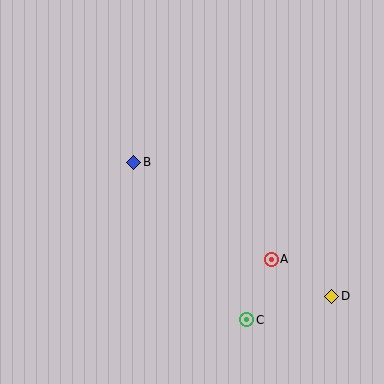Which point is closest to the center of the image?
Point B at (134, 162) is closest to the center.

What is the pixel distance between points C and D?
The distance between C and D is 88 pixels.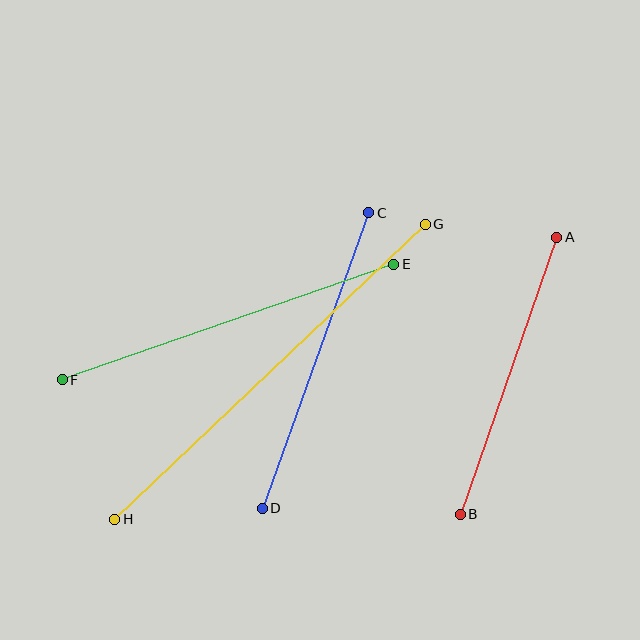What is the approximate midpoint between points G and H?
The midpoint is at approximately (270, 372) pixels.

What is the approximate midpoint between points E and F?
The midpoint is at approximately (228, 322) pixels.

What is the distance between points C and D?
The distance is approximately 314 pixels.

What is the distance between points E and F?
The distance is approximately 351 pixels.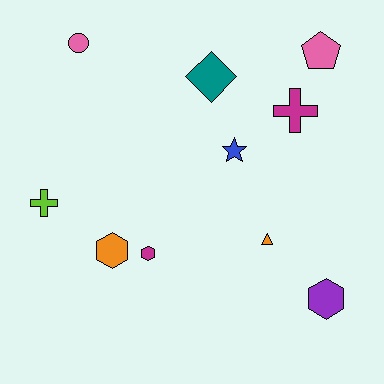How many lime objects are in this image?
There is 1 lime object.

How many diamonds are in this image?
There is 1 diamond.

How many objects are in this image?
There are 10 objects.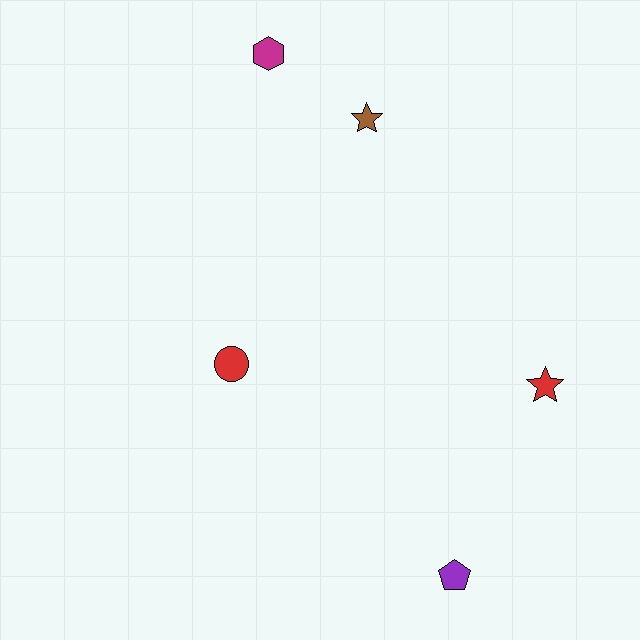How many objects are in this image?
There are 5 objects.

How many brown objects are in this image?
There is 1 brown object.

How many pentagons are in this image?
There is 1 pentagon.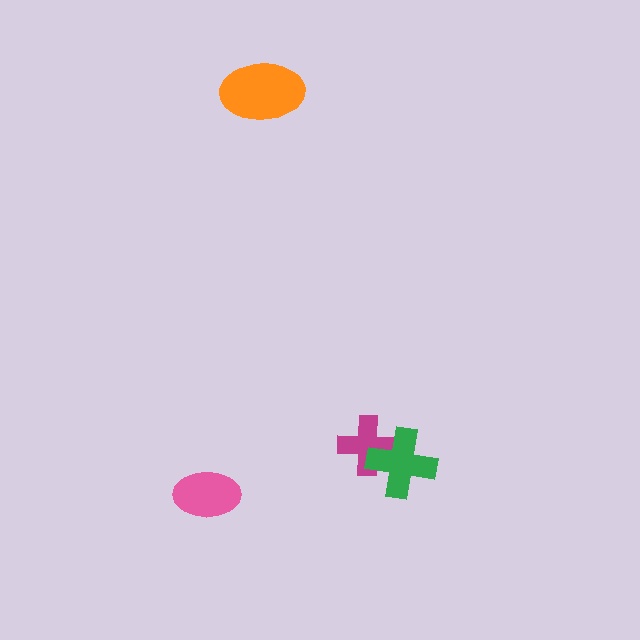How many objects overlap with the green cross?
1 object overlaps with the green cross.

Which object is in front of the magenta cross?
The green cross is in front of the magenta cross.